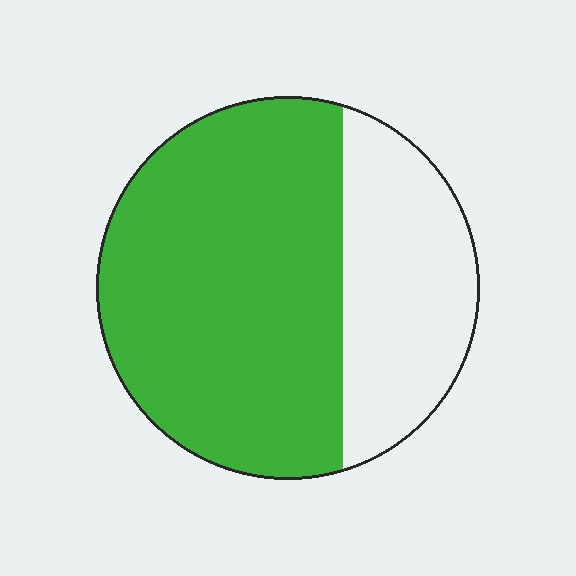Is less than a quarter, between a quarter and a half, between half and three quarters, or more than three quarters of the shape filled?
Between half and three quarters.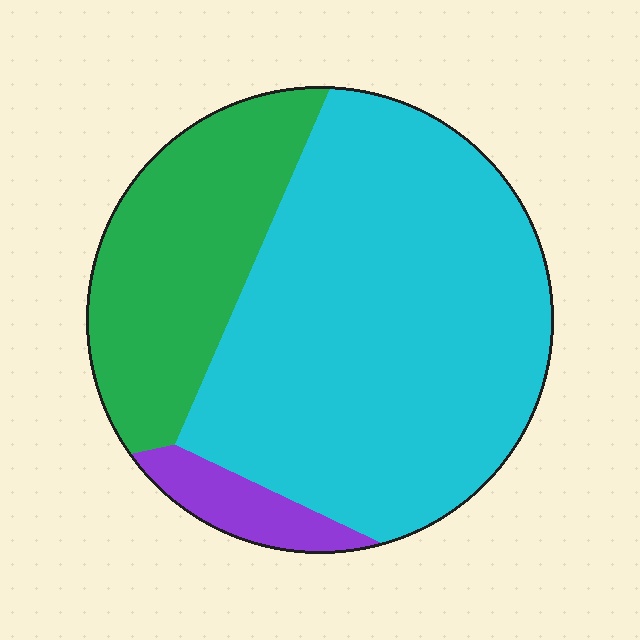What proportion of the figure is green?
Green covers around 25% of the figure.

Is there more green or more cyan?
Cyan.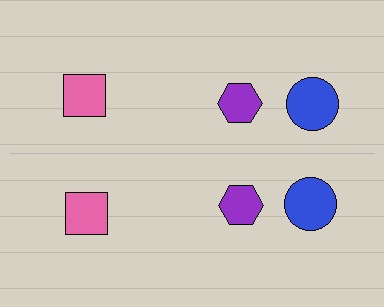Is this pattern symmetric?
Yes, this pattern has bilateral (reflection) symmetry.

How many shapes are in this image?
There are 6 shapes in this image.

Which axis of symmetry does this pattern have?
The pattern has a horizontal axis of symmetry running through the center of the image.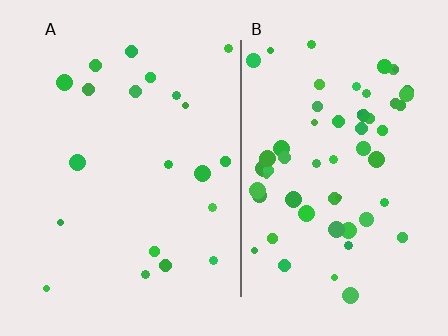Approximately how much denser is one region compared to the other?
Approximately 3.0× — region B over region A.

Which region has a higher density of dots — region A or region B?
B (the right).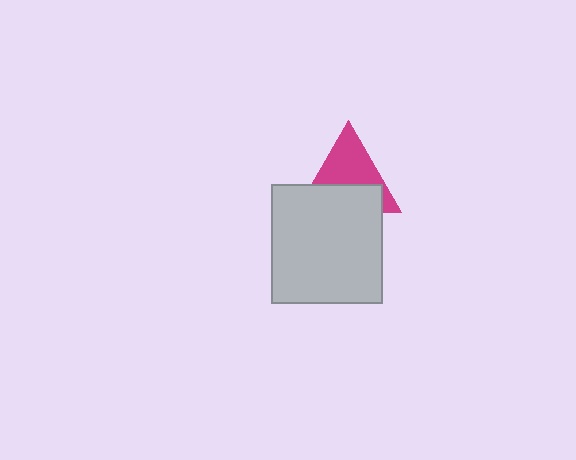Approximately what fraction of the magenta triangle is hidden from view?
Roughly 48% of the magenta triangle is hidden behind the light gray rectangle.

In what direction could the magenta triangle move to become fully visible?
The magenta triangle could move up. That would shift it out from behind the light gray rectangle entirely.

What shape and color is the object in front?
The object in front is a light gray rectangle.